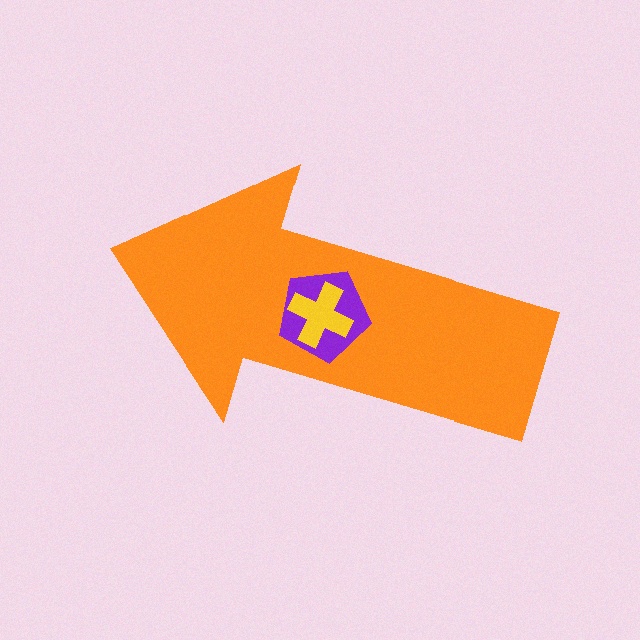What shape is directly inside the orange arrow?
The purple pentagon.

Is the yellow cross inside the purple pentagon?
Yes.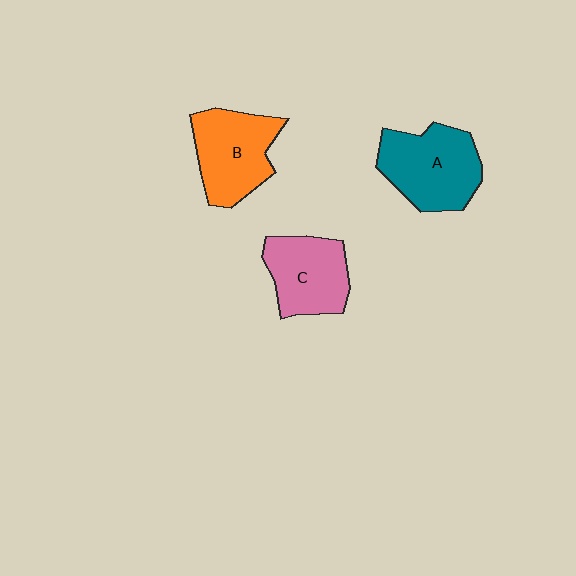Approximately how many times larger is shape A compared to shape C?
Approximately 1.2 times.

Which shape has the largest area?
Shape A (teal).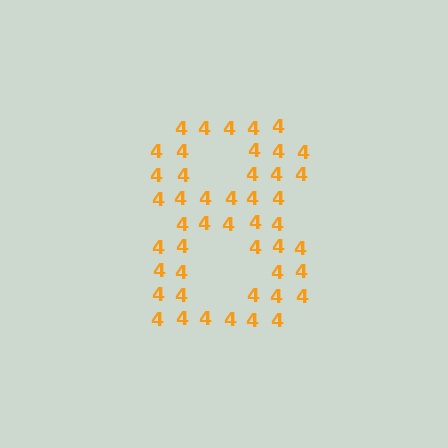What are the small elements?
The small elements are digit 4's.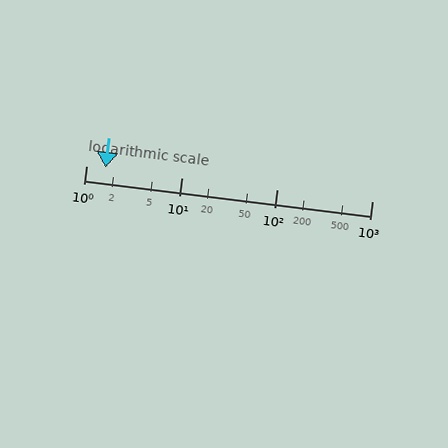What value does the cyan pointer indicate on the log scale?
The pointer indicates approximately 1.6.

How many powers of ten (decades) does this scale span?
The scale spans 3 decades, from 1 to 1000.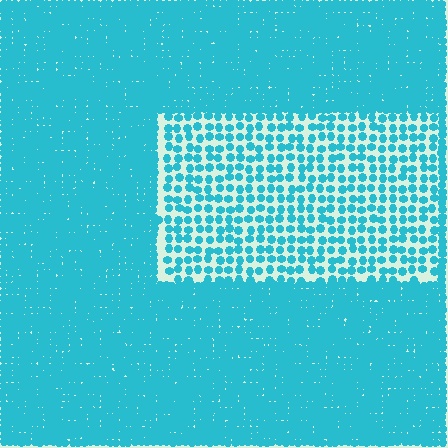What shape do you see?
I see a rectangle.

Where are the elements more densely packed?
The elements are more densely packed outside the rectangle boundary.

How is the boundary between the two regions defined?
The boundary is defined by a change in element density (approximately 2.6x ratio). All elements are the same color, size, and shape.